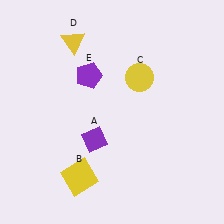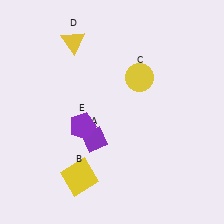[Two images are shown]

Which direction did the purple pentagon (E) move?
The purple pentagon (E) moved down.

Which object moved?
The purple pentagon (E) moved down.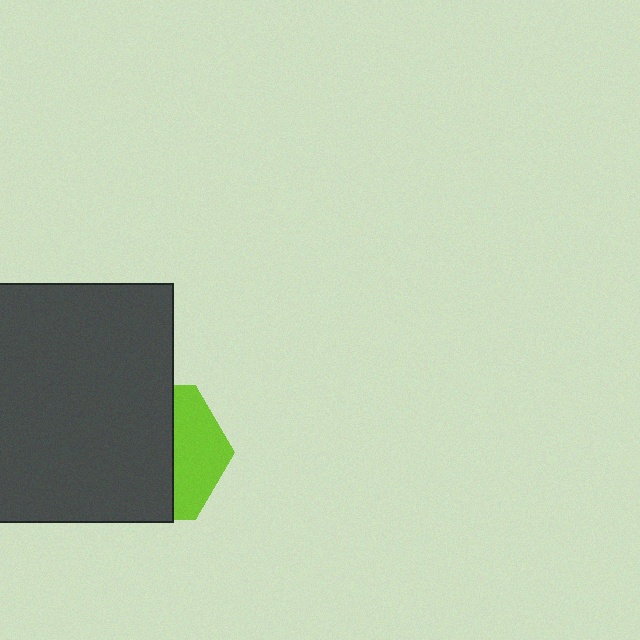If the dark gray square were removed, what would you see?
You would see the complete lime hexagon.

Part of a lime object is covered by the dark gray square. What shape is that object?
It is a hexagon.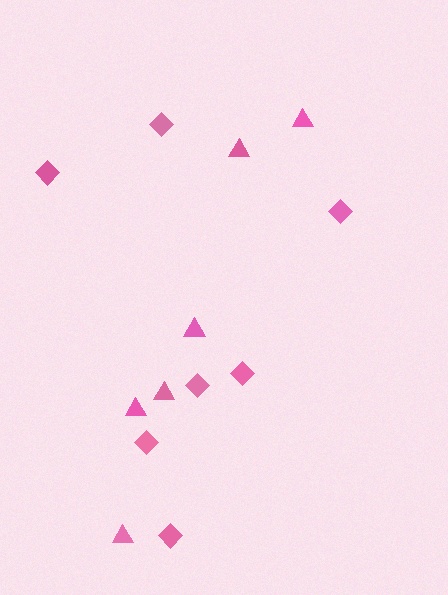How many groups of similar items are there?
There are 2 groups: one group of diamonds (7) and one group of triangles (6).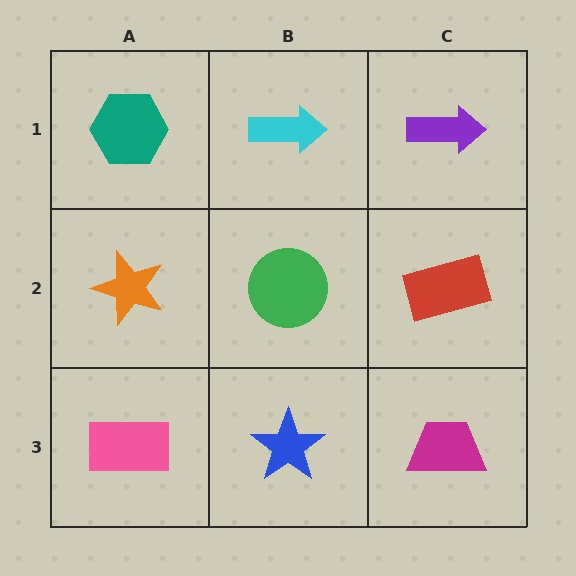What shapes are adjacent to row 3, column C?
A red rectangle (row 2, column C), a blue star (row 3, column B).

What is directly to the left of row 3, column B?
A pink rectangle.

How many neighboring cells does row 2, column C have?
3.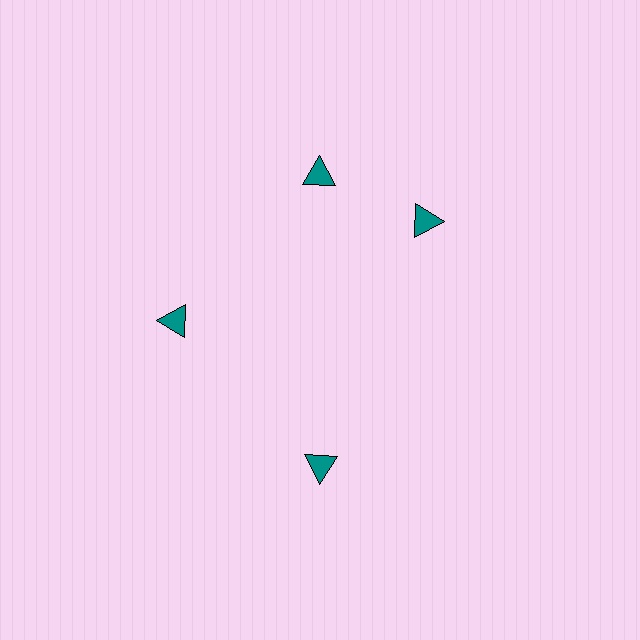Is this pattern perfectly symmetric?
No. The 4 teal triangles are arranged in a ring, but one element near the 3 o'clock position is rotated out of alignment along the ring, breaking the 4-fold rotational symmetry.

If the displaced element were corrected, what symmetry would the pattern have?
It would have 4-fold rotational symmetry — the pattern would map onto itself every 90 degrees.